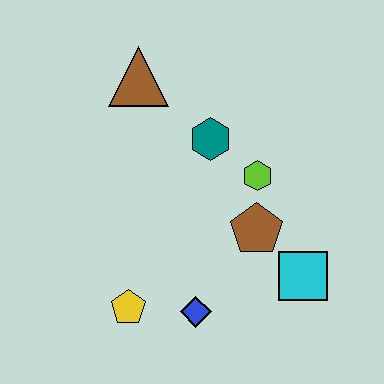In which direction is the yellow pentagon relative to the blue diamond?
The yellow pentagon is to the left of the blue diamond.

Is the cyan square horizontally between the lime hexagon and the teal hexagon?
No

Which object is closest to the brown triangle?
The teal hexagon is closest to the brown triangle.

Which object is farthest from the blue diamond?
The brown triangle is farthest from the blue diamond.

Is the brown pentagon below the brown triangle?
Yes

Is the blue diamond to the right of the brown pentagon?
No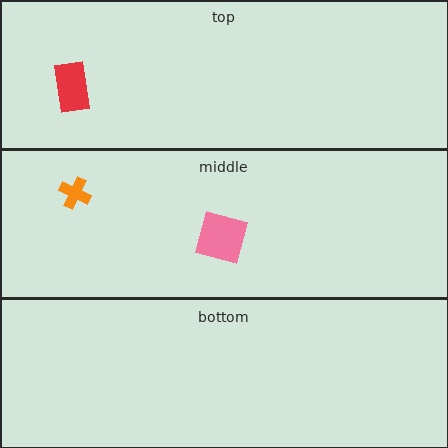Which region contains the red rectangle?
The top region.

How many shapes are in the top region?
1.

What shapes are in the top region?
The red rectangle.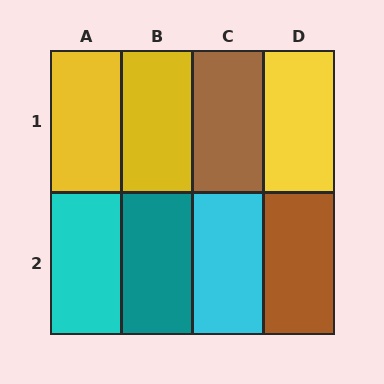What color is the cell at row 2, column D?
Brown.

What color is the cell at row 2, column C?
Cyan.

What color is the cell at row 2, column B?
Teal.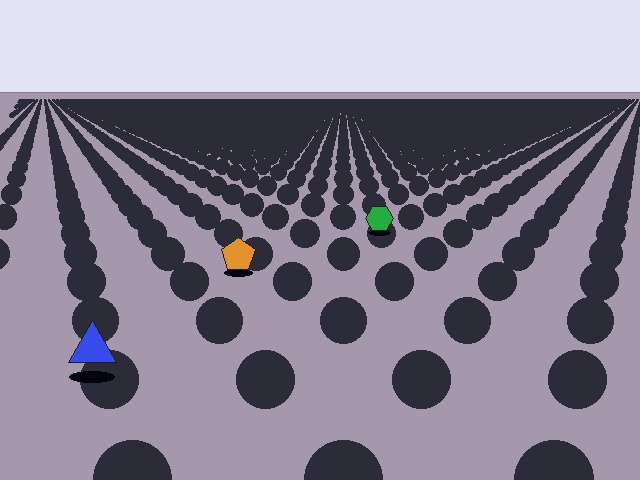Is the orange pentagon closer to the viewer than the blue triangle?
No. The blue triangle is closer — you can tell from the texture gradient: the ground texture is coarser near it.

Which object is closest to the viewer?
The blue triangle is closest. The texture marks near it are larger and more spread out.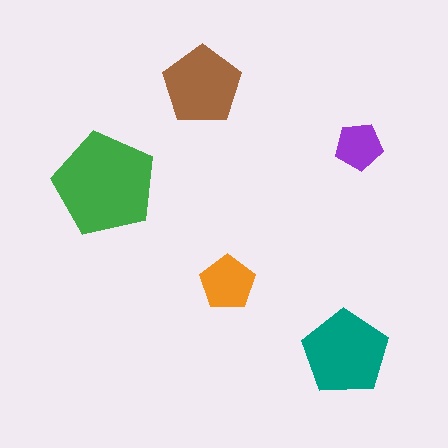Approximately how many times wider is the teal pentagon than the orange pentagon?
About 1.5 times wider.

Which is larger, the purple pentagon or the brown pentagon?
The brown one.